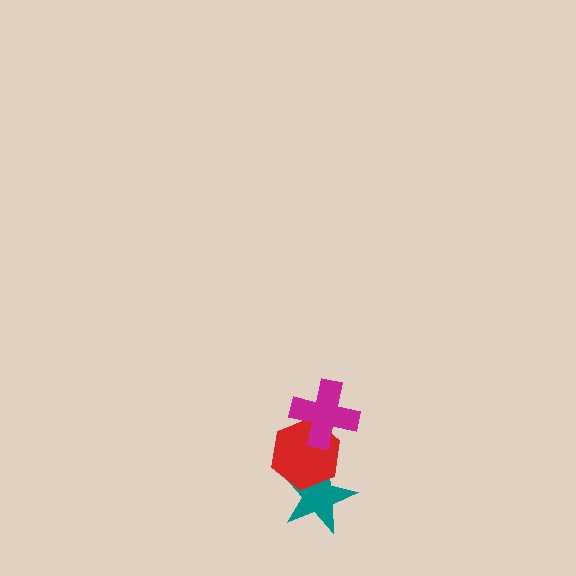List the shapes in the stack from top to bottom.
From top to bottom: the magenta cross, the red hexagon, the teal star.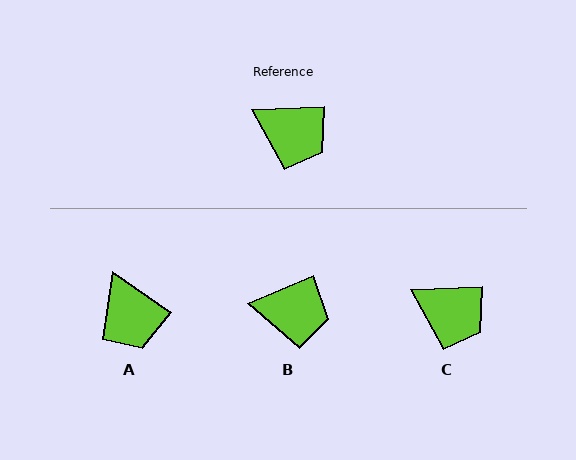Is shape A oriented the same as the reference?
No, it is off by about 37 degrees.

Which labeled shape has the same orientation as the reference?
C.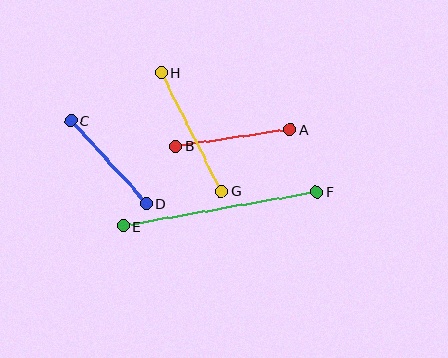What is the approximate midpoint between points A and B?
The midpoint is at approximately (233, 138) pixels.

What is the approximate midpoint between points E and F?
The midpoint is at approximately (220, 209) pixels.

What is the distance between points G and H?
The distance is approximately 133 pixels.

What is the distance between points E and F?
The distance is approximately 197 pixels.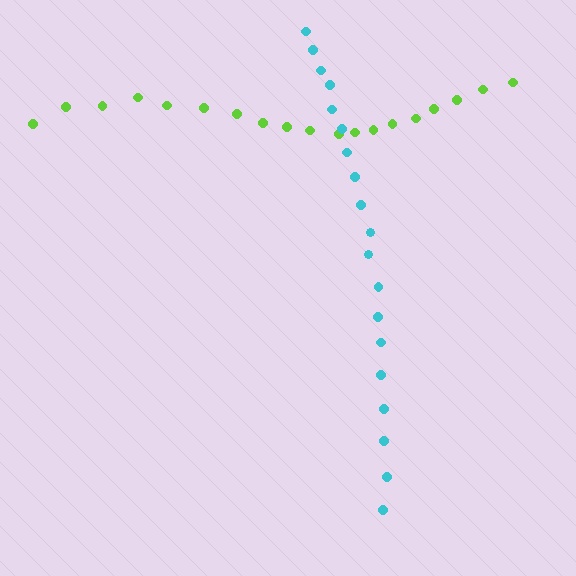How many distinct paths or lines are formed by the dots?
There are 2 distinct paths.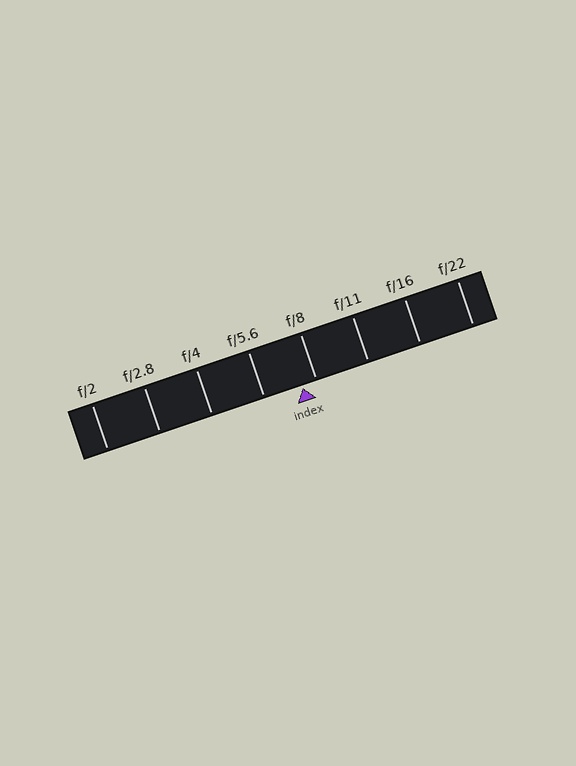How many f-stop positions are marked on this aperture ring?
There are 8 f-stop positions marked.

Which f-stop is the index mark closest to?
The index mark is closest to f/8.